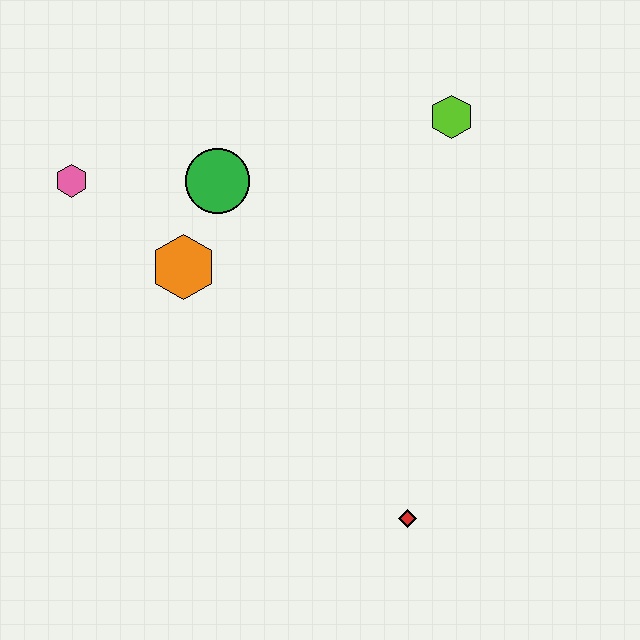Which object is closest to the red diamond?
The orange hexagon is closest to the red diamond.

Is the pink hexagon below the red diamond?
No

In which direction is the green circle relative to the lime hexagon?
The green circle is to the left of the lime hexagon.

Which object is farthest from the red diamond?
The pink hexagon is farthest from the red diamond.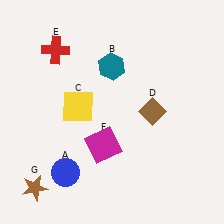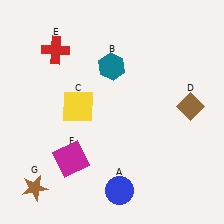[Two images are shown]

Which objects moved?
The objects that moved are: the blue circle (A), the brown diamond (D), the magenta square (F).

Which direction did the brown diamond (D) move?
The brown diamond (D) moved right.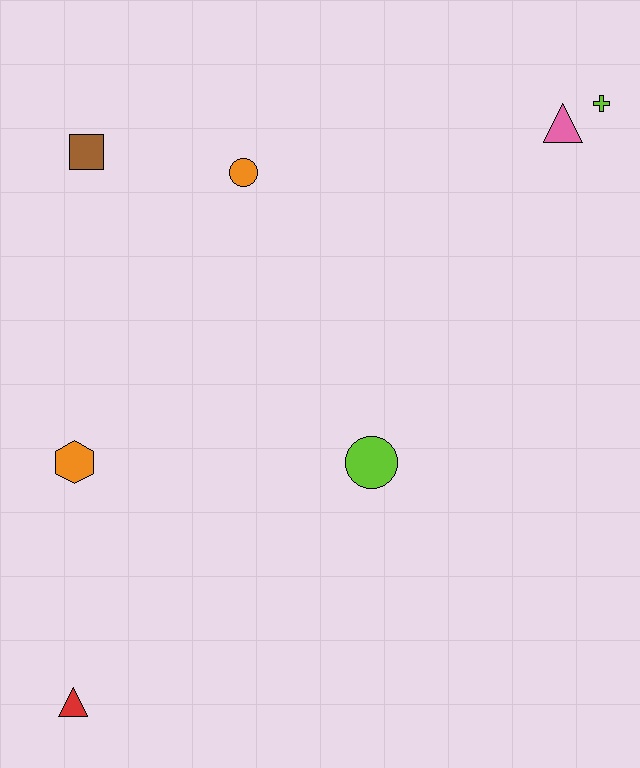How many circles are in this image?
There are 2 circles.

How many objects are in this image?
There are 7 objects.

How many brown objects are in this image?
There is 1 brown object.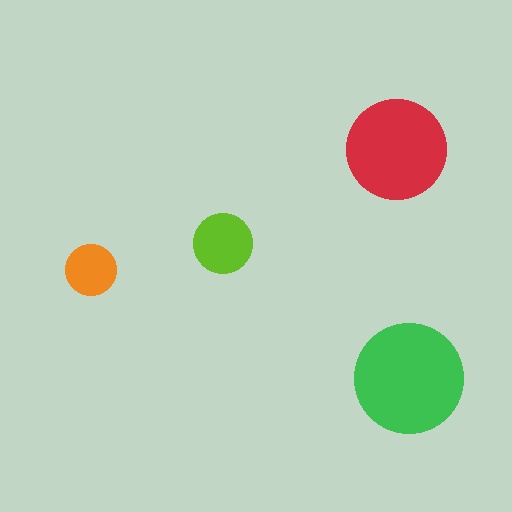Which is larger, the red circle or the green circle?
The green one.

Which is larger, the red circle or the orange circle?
The red one.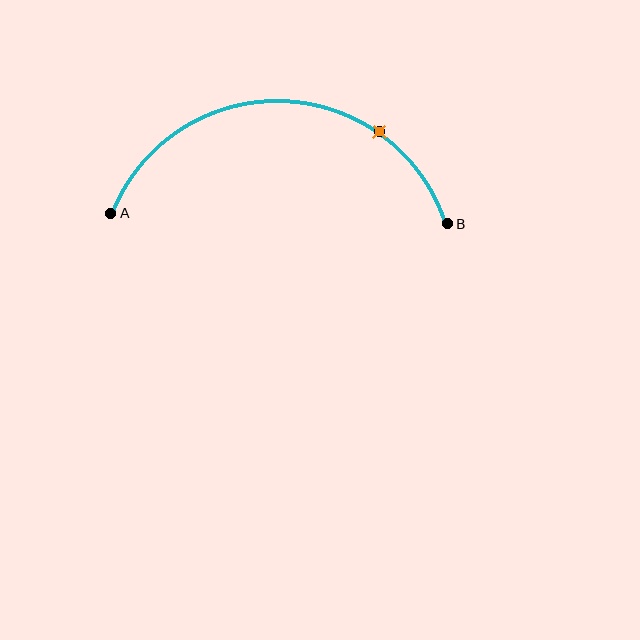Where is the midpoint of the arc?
The arc midpoint is the point on the curve farthest from the straight line joining A and B. It sits above that line.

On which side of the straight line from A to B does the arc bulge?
The arc bulges above the straight line connecting A and B.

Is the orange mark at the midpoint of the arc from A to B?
No. The orange mark lies on the arc but is closer to endpoint B. The arc midpoint would be at the point on the curve equidistant along the arc from both A and B.